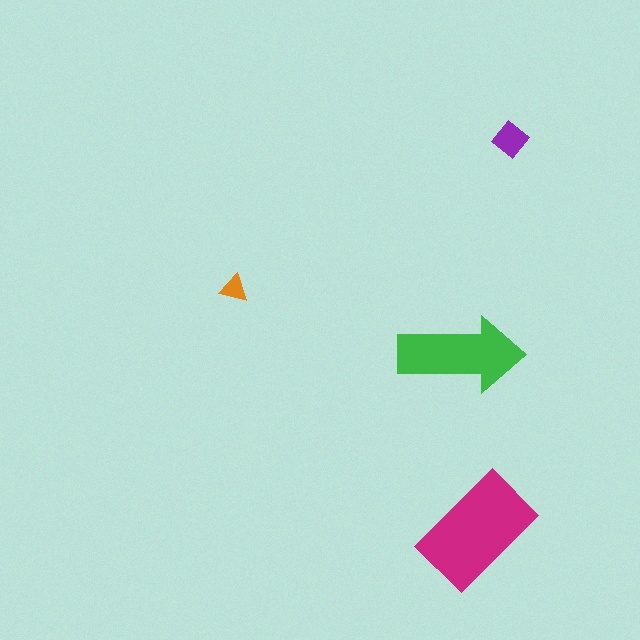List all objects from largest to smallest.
The magenta rectangle, the green arrow, the purple diamond, the orange triangle.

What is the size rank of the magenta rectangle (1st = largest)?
1st.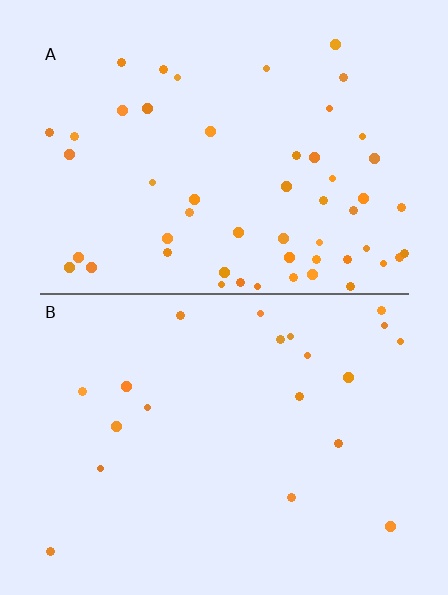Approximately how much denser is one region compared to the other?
Approximately 2.6× — region A over region B.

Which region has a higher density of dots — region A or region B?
A (the top).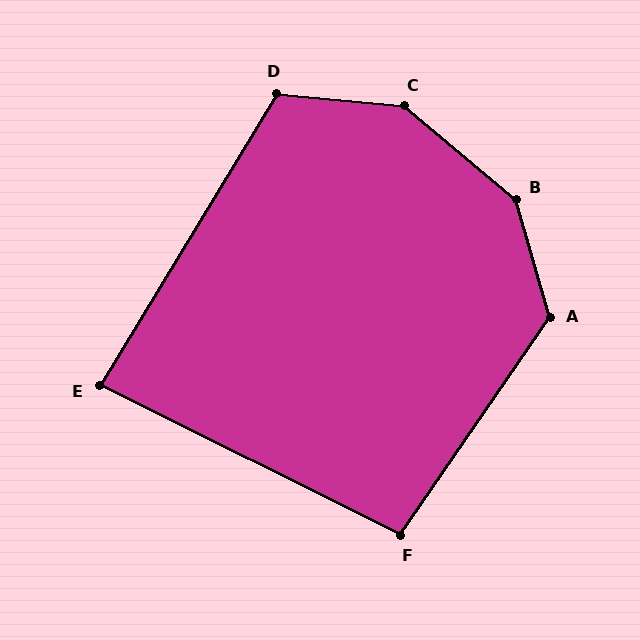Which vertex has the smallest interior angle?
E, at approximately 85 degrees.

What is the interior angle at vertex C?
Approximately 145 degrees (obtuse).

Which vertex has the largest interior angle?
B, at approximately 146 degrees.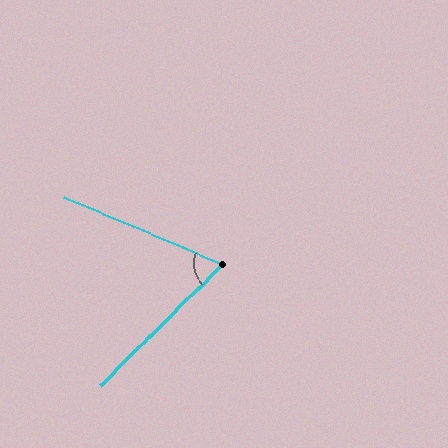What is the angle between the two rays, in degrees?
Approximately 68 degrees.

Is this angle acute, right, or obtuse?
It is acute.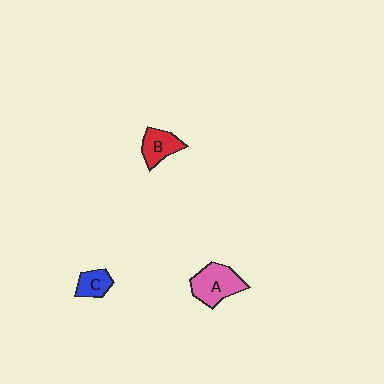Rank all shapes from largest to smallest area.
From largest to smallest: A (pink), B (red), C (blue).